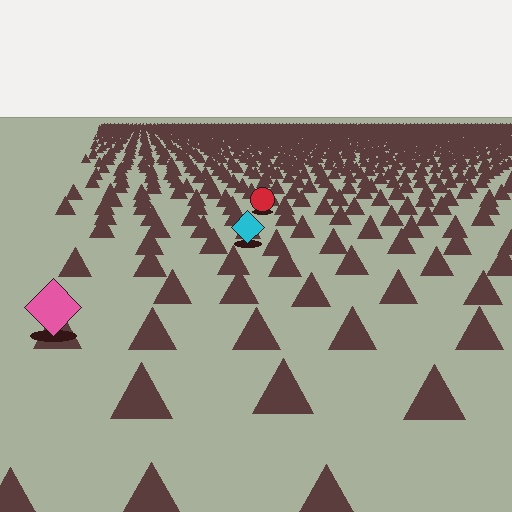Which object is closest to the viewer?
The pink diamond is closest. The texture marks near it are larger and more spread out.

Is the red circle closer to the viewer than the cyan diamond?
No. The cyan diamond is closer — you can tell from the texture gradient: the ground texture is coarser near it.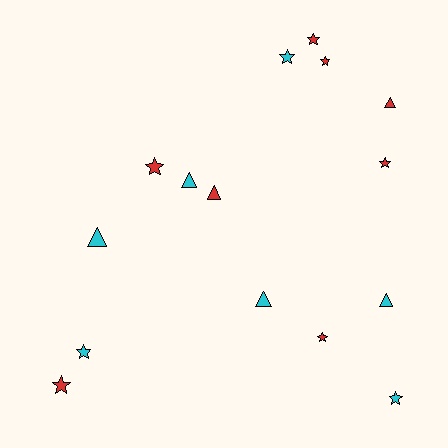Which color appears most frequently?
Red, with 8 objects.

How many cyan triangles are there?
There are 4 cyan triangles.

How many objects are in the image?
There are 15 objects.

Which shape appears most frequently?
Star, with 9 objects.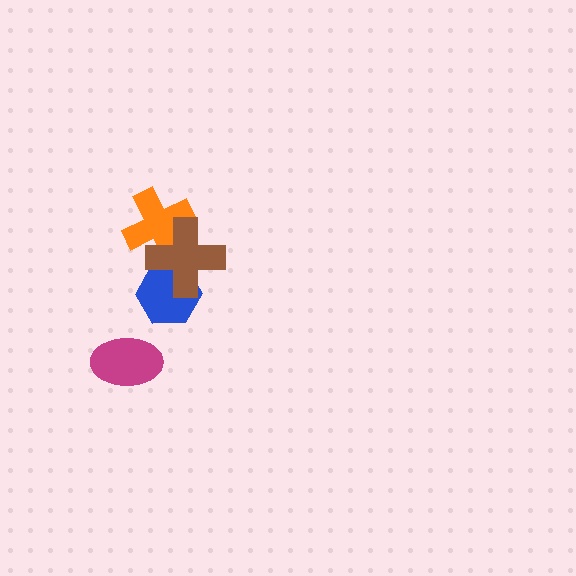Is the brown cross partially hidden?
No, no other shape covers it.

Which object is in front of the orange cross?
The brown cross is in front of the orange cross.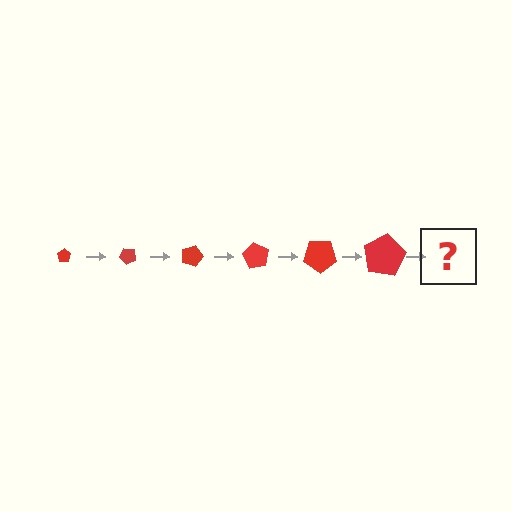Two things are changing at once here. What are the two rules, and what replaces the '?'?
The two rules are that the pentagon grows larger each step and it rotates 45 degrees each step. The '?' should be a pentagon, larger than the previous one and rotated 270 degrees from the start.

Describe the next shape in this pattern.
It should be a pentagon, larger than the previous one and rotated 270 degrees from the start.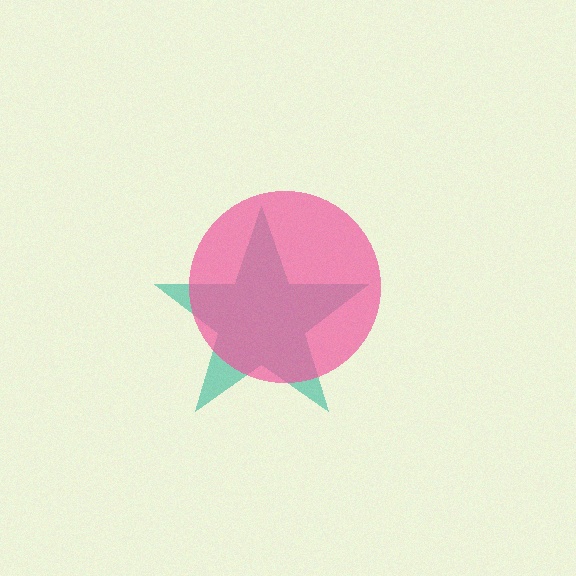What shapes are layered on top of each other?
The layered shapes are: a teal star, a pink circle.